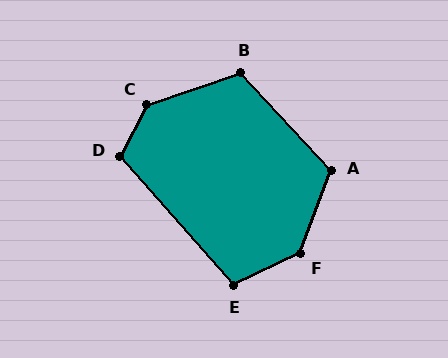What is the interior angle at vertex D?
Approximately 111 degrees (obtuse).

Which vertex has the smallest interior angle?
E, at approximately 106 degrees.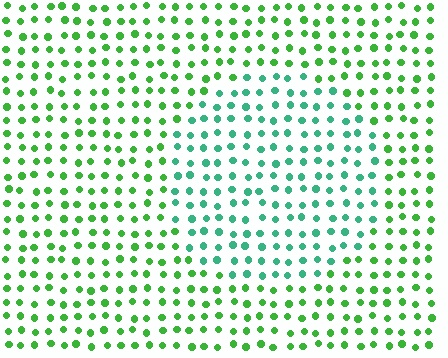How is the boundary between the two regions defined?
The boundary is defined purely by a slight shift in hue (about 37 degrees). Spacing, size, and orientation are identical on both sides.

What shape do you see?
I see a circle.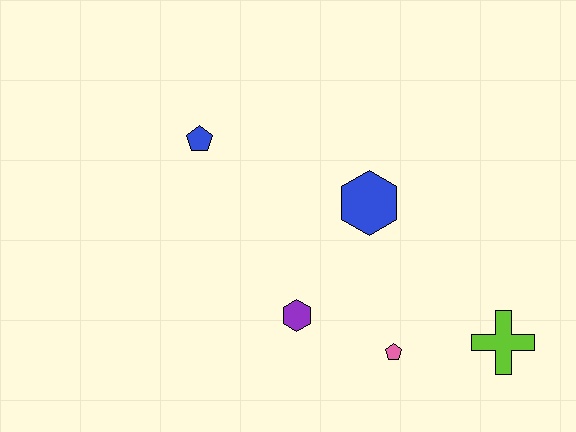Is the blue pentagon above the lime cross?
Yes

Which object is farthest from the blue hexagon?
The lime cross is farthest from the blue hexagon.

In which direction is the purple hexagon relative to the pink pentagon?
The purple hexagon is to the left of the pink pentagon.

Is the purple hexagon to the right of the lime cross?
No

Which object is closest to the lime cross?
The pink pentagon is closest to the lime cross.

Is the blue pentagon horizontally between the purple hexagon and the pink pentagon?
No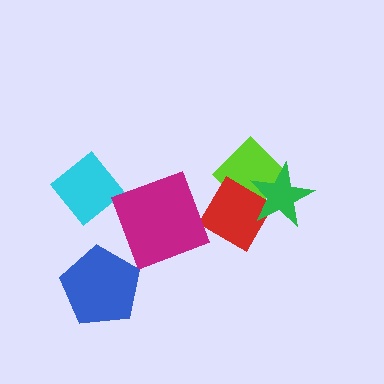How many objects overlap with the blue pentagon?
0 objects overlap with the blue pentagon.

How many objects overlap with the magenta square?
0 objects overlap with the magenta square.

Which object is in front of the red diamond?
The green star is in front of the red diamond.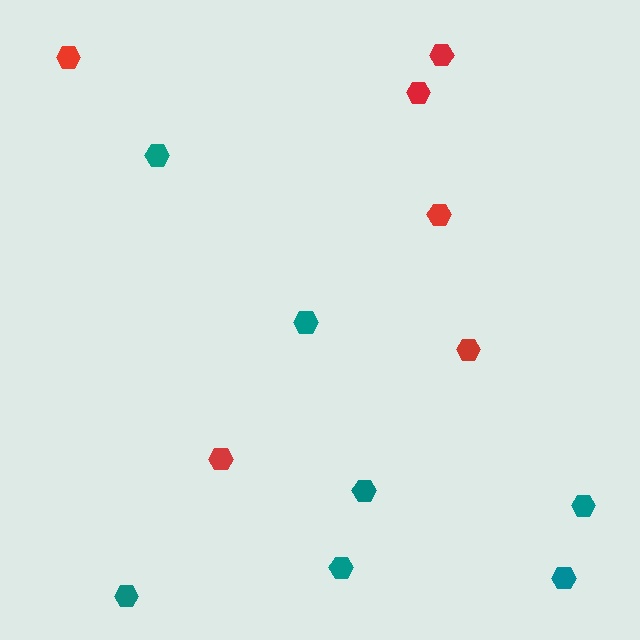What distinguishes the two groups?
There are 2 groups: one group of teal hexagons (7) and one group of red hexagons (6).